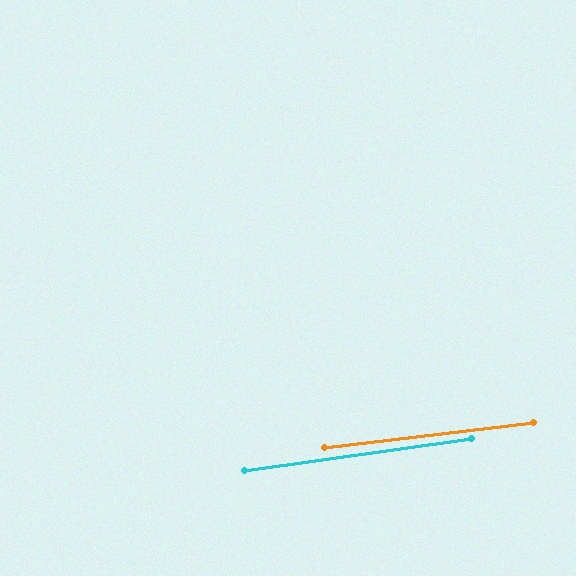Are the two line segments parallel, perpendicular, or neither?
Parallel — their directions differ by only 1.6°.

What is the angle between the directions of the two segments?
Approximately 2 degrees.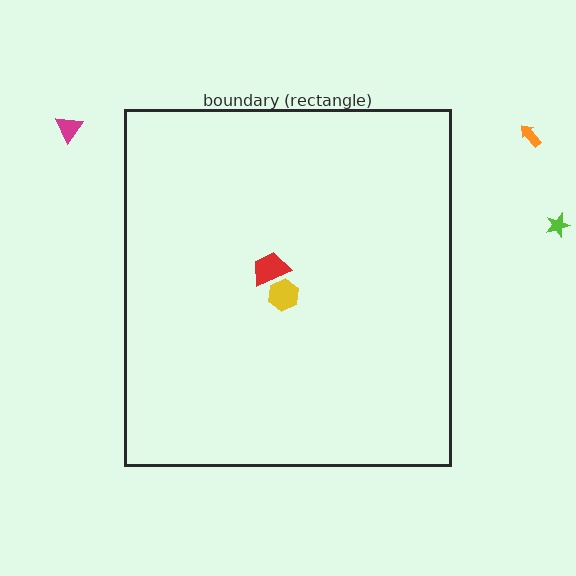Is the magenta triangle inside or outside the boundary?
Outside.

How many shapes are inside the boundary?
2 inside, 3 outside.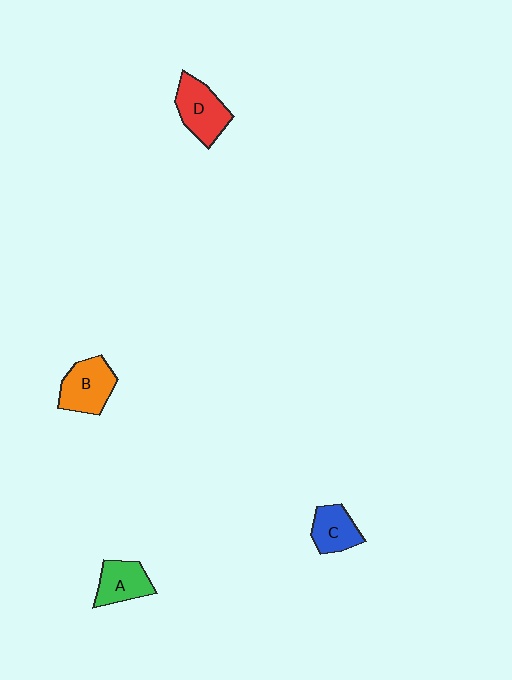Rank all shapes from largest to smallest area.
From largest to smallest: D (red), B (orange), A (green), C (blue).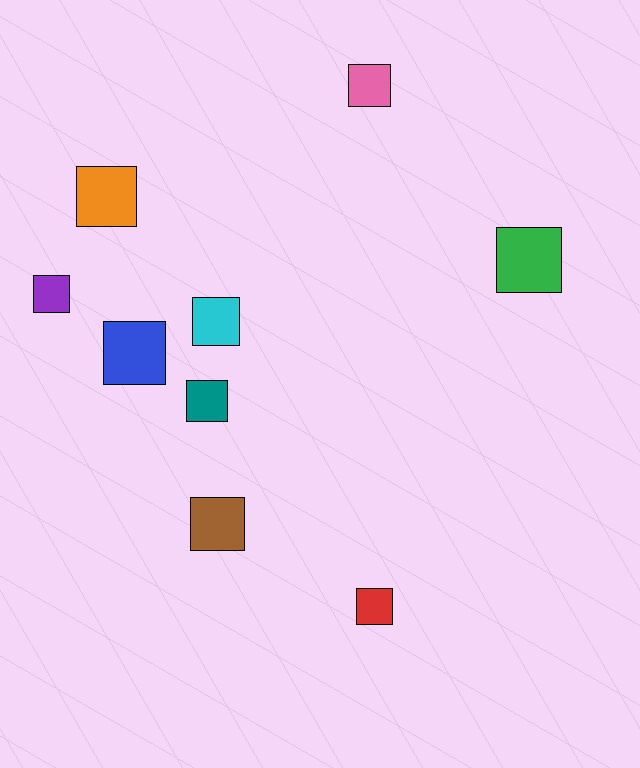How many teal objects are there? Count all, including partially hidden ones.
There is 1 teal object.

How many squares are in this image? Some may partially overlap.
There are 9 squares.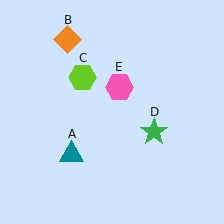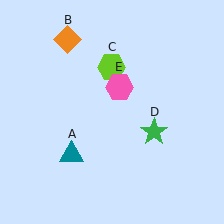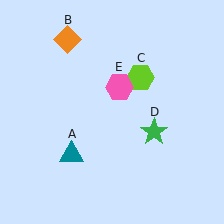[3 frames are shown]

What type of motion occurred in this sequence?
The lime hexagon (object C) rotated clockwise around the center of the scene.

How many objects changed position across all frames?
1 object changed position: lime hexagon (object C).